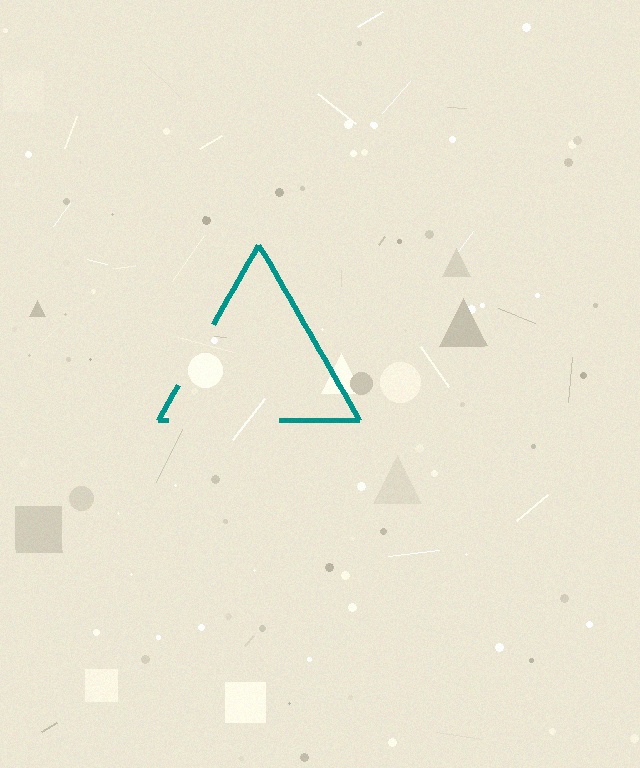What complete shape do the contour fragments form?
The contour fragments form a triangle.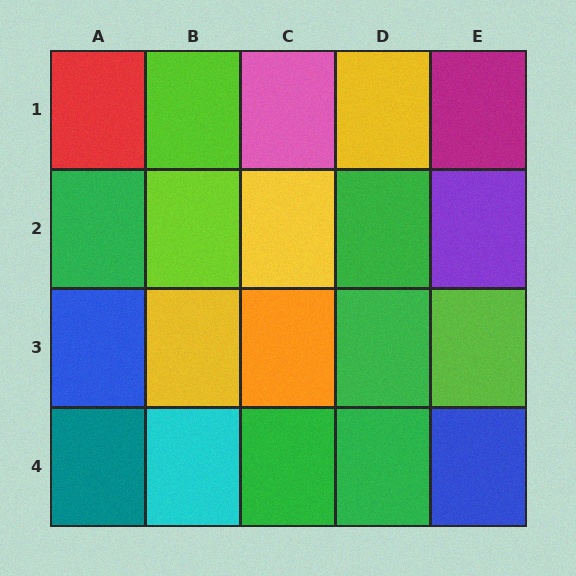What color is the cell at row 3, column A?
Blue.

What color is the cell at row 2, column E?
Purple.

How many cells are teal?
1 cell is teal.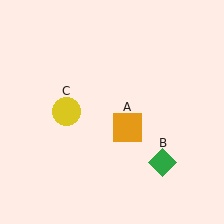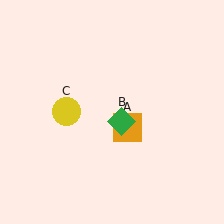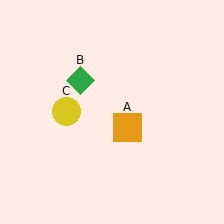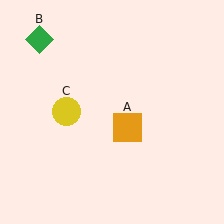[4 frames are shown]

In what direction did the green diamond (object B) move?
The green diamond (object B) moved up and to the left.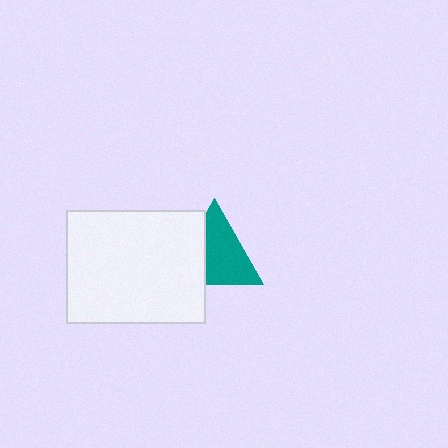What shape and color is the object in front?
The object in front is a white rectangle.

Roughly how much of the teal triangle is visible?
Most of it is visible (roughly 66%).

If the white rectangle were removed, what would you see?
You would see the complete teal triangle.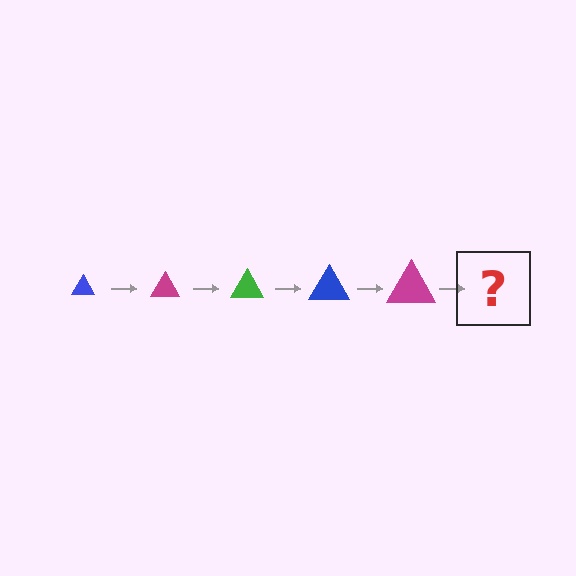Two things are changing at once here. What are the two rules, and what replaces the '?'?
The two rules are that the triangle grows larger each step and the color cycles through blue, magenta, and green. The '?' should be a green triangle, larger than the previous one.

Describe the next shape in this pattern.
It should be a green triangle, larger than the previous one.